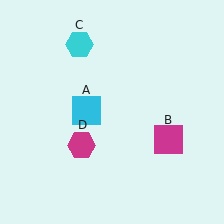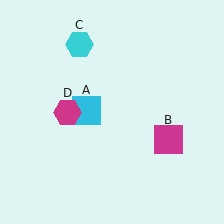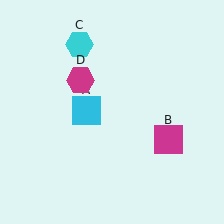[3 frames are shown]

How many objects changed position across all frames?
1 object changed position: magenta hexagon (object D).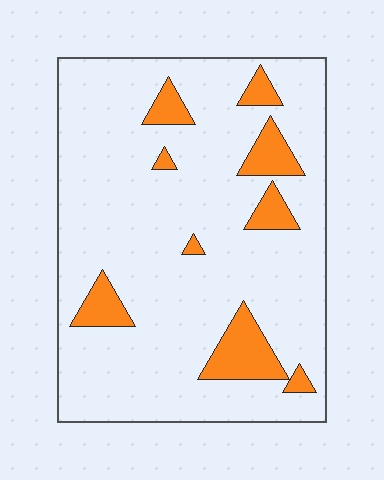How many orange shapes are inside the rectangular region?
9.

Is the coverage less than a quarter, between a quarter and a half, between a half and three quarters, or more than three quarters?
Less than a quarter.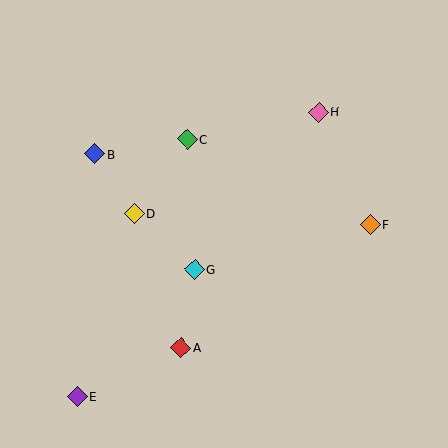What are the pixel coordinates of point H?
Point H is at (319, 113).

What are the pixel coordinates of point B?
Point B is at (95, 154).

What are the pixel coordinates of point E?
Point E is at (77, 397).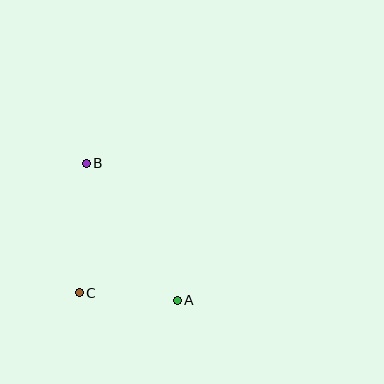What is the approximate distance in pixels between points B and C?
The distance between B and C is approximately 129 pixels.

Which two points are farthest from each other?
Points A and B are farthest from each other.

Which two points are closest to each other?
Points A and C are closest to each other.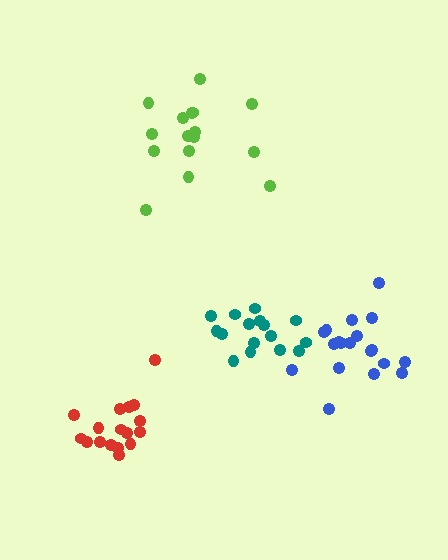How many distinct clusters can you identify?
There are 4 distinct clusters.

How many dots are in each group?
Group 1: 17 dots, Group 2: 19 dots, Group 3: 16 dots, Group 4: 16 dots (68 total).